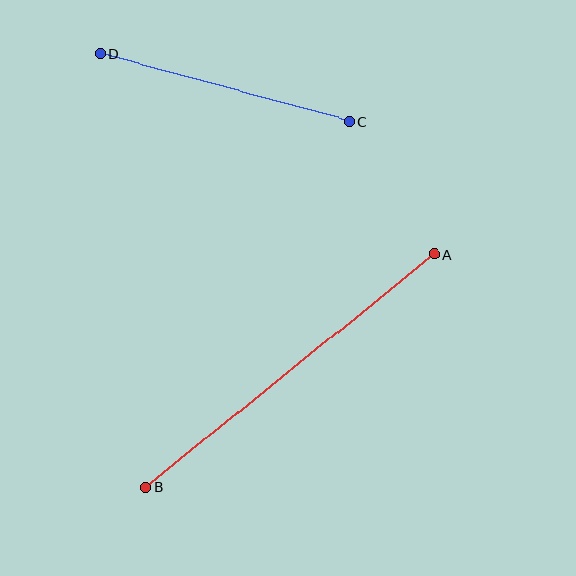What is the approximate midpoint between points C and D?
The midpoint is at approximately (225, 88) pixels.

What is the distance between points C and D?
The distance is approximately 258 pixels.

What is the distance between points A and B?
The distance is approximately 371 pixels.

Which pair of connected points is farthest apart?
Points A and B are farthest apart.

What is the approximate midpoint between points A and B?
The midpoint is at approximately (290, 370) pixels.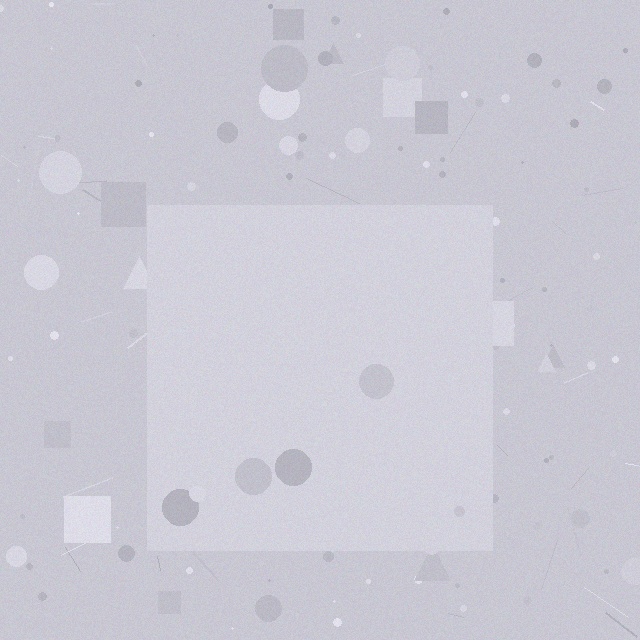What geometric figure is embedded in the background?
A square is embedded in the background.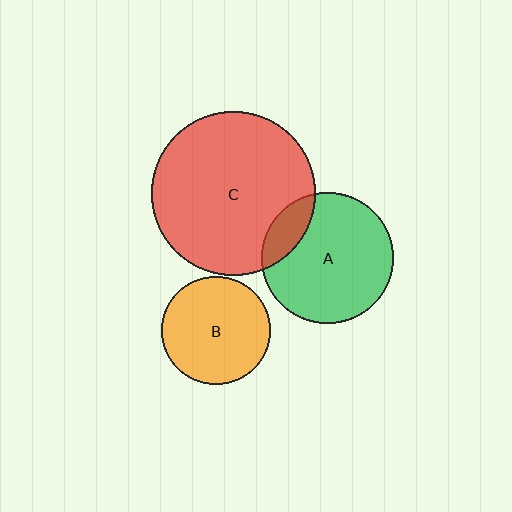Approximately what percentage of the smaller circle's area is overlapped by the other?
Approximately 15%.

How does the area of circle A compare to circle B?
Approximately 1.5 times.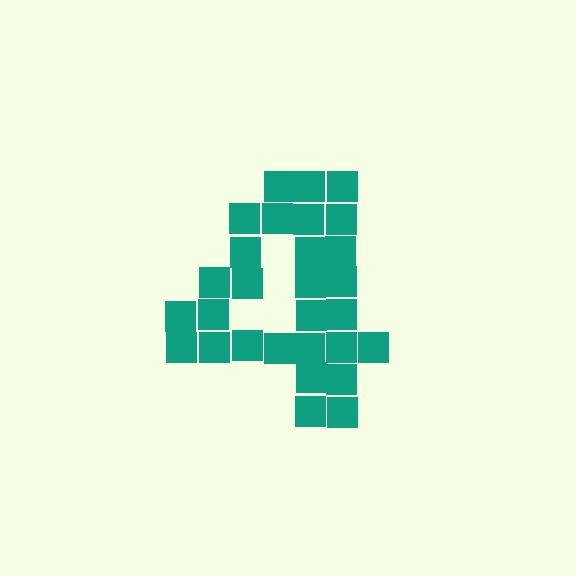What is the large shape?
The large shape is the digit 4.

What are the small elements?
The small elements are squares.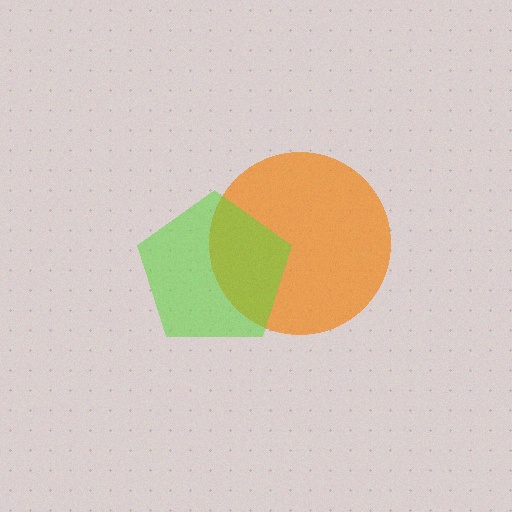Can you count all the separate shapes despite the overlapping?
Yes, there are 2 separate shapes.